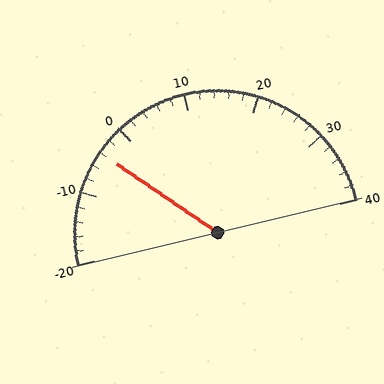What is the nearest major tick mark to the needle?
The nearest major tick mark is 0.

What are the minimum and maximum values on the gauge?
The gauge ranges from -20 to 40.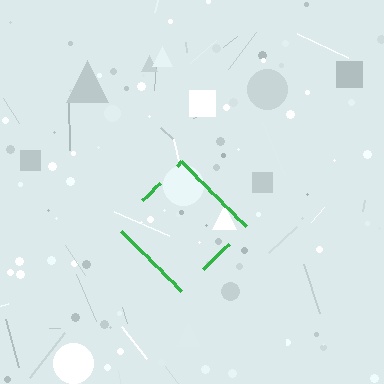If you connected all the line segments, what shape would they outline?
They would outline a diamond.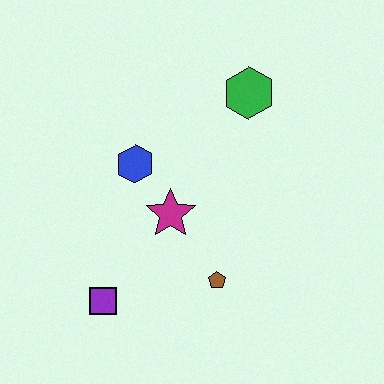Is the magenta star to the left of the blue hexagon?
No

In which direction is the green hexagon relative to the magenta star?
The green hexagon is above the magenta star.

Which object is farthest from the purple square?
The green hexagon is farthest from the purple square.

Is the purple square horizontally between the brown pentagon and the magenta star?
No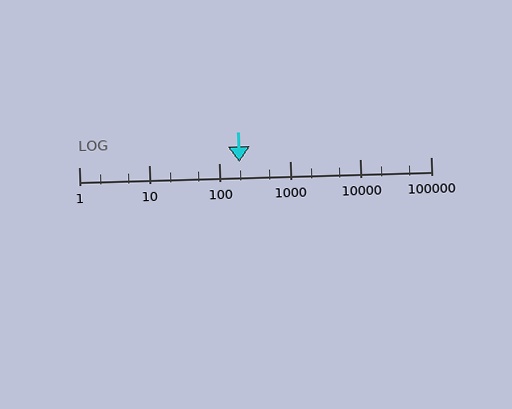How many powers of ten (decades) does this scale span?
The scale spans 5 decades, from 1 to 100000.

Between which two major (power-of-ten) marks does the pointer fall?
The pointer is between 100 and 1000.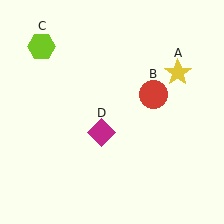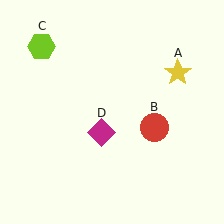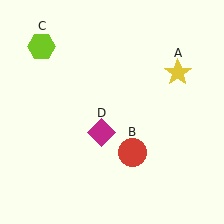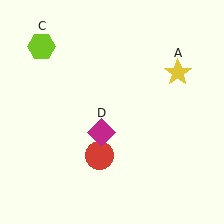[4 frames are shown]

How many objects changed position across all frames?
1 object changed position: red circle (object B).